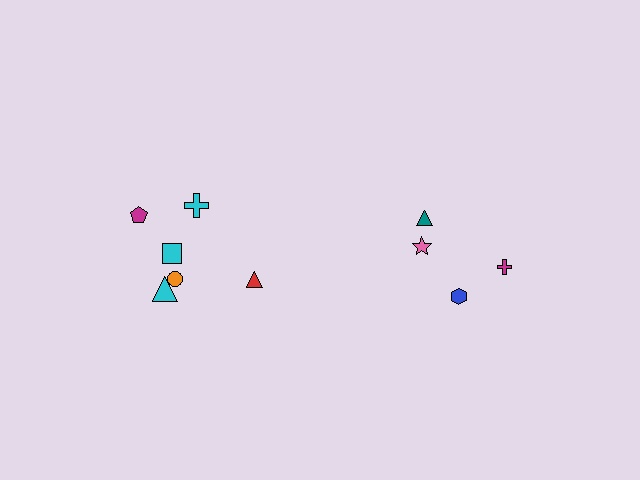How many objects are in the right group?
There are 4 objects.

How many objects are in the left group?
There are 6 objects.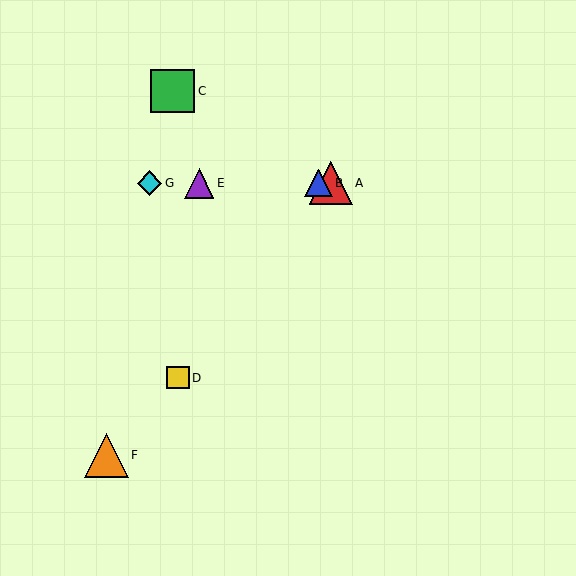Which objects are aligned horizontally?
Objects A, B, E, G are aligned horizontally.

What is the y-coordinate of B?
Object B is at y≈183.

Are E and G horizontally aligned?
Yes, both are at y≈183.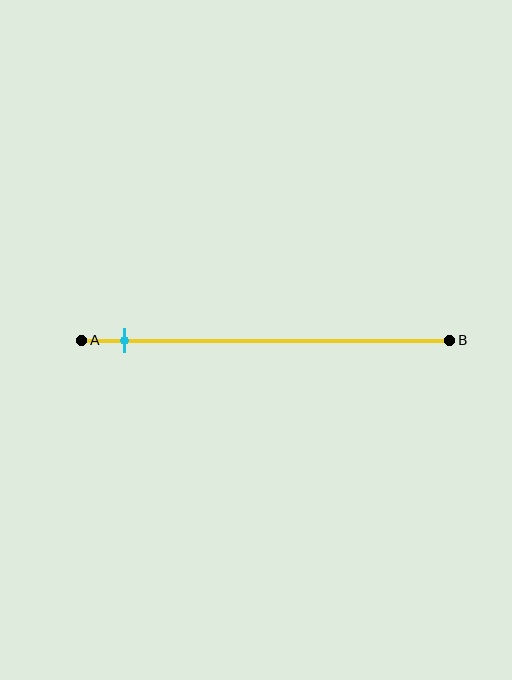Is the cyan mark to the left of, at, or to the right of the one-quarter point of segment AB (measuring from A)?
The cyan mark is to the left of the one-quarter point of segment AB.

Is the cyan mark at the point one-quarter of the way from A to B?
No, the mark is at about 10% from A, not at the 25% one-quarter point.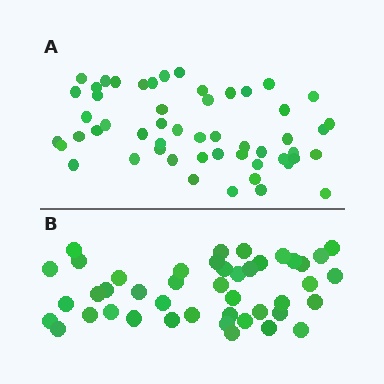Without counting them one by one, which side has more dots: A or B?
Region A (the top region) has more dots.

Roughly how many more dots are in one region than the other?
Region A has roughly 8 or so more dots than region B.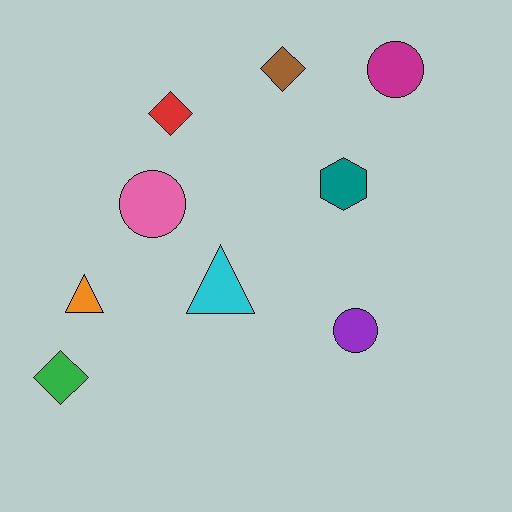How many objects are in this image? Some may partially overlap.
There are 9 objects.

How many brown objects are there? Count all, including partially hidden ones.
There is 1 brown object.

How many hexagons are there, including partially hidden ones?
There is 1 hexagon.